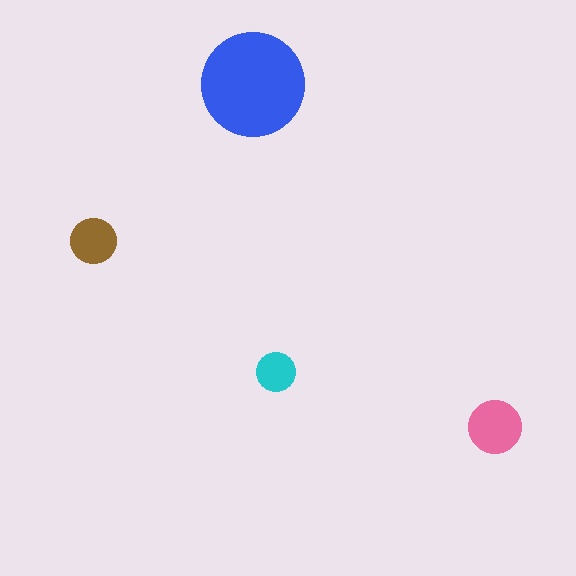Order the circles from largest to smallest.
the blue one, the pink one, the brown one, the cyan one.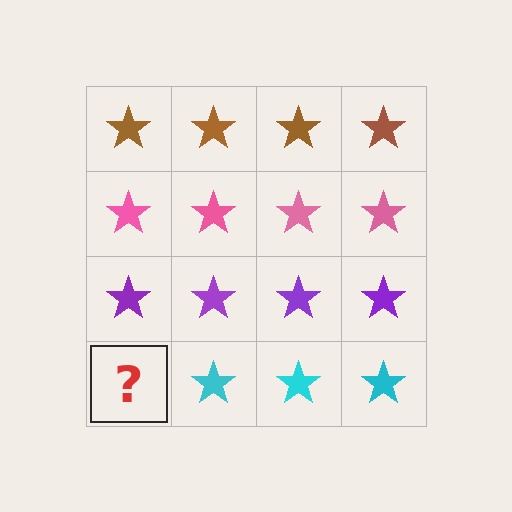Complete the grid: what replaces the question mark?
The question mark should be replaced with a cyan star.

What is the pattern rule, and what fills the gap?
The rule is that each row has a consistent color. The gap should be filled with a cyan star.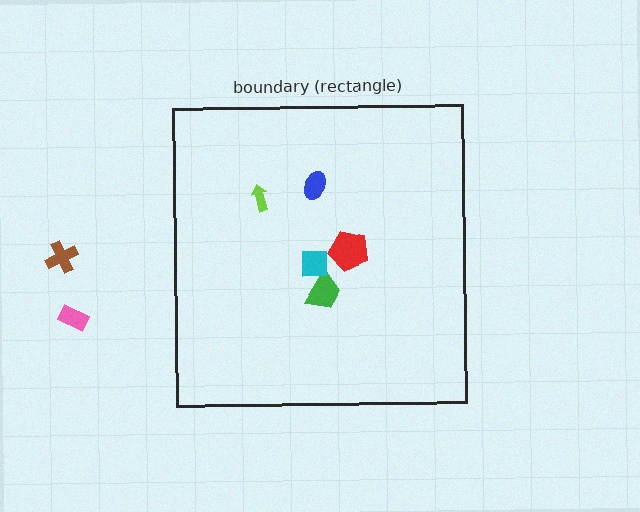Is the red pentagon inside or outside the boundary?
Inside.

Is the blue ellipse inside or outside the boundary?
Inside.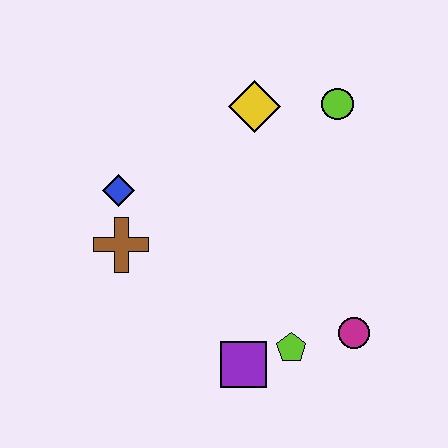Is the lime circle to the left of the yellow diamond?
No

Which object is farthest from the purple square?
The lime circle is farthest from the purple square.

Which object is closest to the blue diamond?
The brown cross is closest to the blue diamond.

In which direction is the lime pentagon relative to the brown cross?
The lime pentagon is to the right of the brown cross.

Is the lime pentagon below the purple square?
No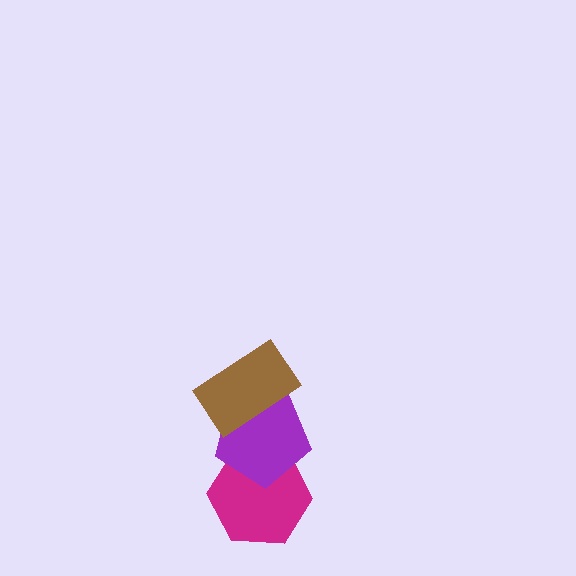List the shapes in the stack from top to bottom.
From top to bottom: the brown rectangle, the purple pentagon, the magenta hexagon.